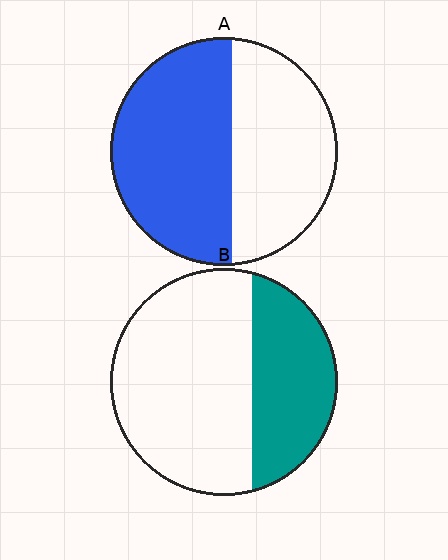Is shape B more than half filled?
No.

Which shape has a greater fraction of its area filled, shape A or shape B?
Shape A.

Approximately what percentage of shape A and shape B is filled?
A is approximately 55% and B is approximately 35%.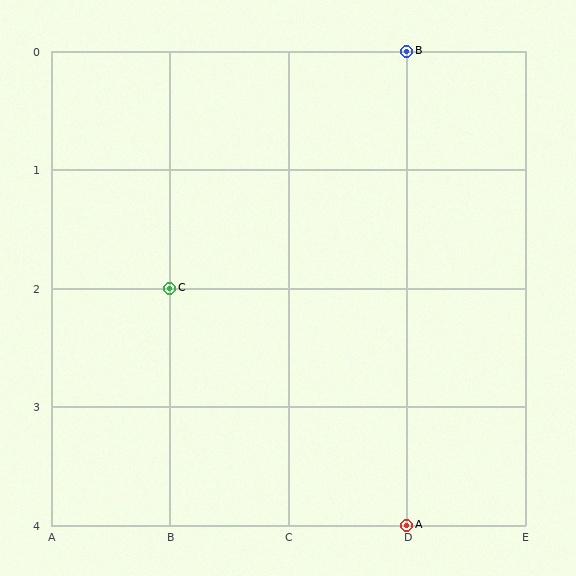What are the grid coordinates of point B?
Point B is at grid coordinates (D, 0).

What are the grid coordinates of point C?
Point C is at grid coordinates (B, 2).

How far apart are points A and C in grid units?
Points A and C are 2 columns and 2 rows apart (about 2.8 grid units diagonally).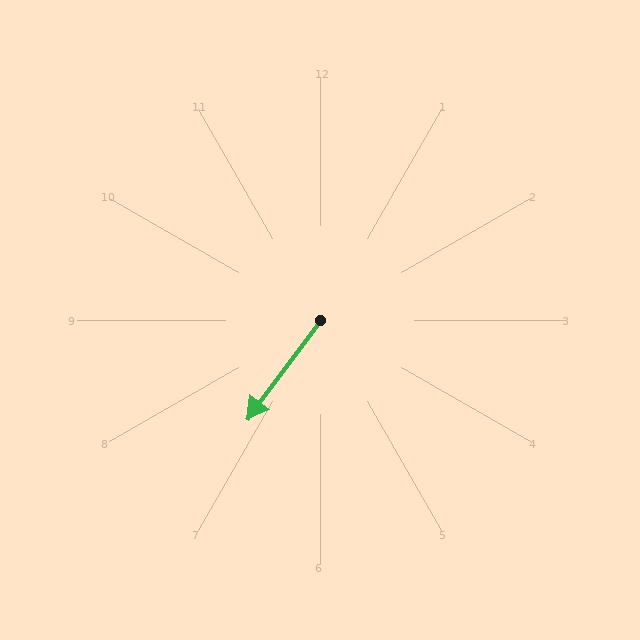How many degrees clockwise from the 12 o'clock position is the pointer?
Approximately 217 degrees.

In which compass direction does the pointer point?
Southwest.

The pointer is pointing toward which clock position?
Roughly 7 o'clock.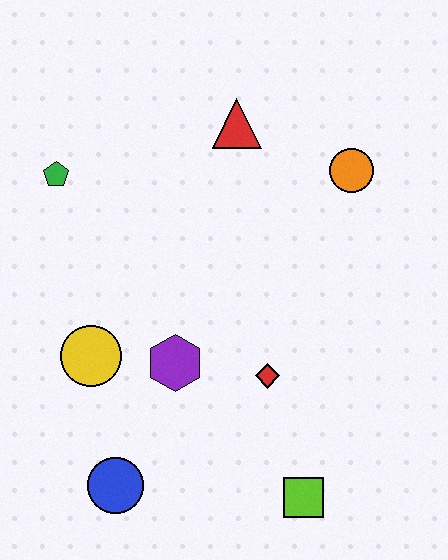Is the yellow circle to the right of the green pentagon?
Yes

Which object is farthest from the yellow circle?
The orange circle is farthest from the yellow circle.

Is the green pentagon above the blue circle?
Yes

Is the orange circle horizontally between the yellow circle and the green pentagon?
No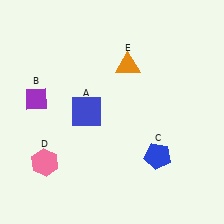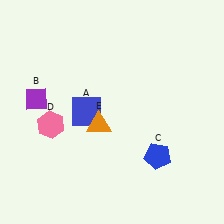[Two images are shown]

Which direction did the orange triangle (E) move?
The orange triangle (E) moved down.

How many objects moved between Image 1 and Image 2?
2 objects moved between the two images.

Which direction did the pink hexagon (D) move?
The pink hexagon (D) moved up.